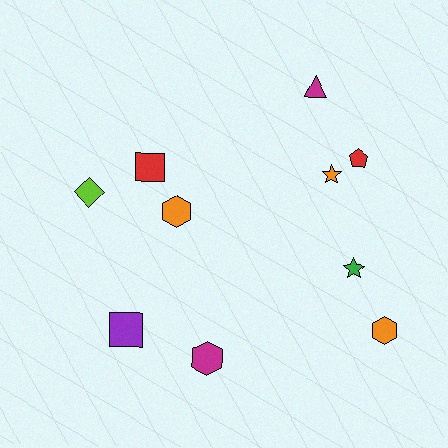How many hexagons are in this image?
There are 3 hexagons.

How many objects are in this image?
There are 10 objects.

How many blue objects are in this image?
There are no blue objects.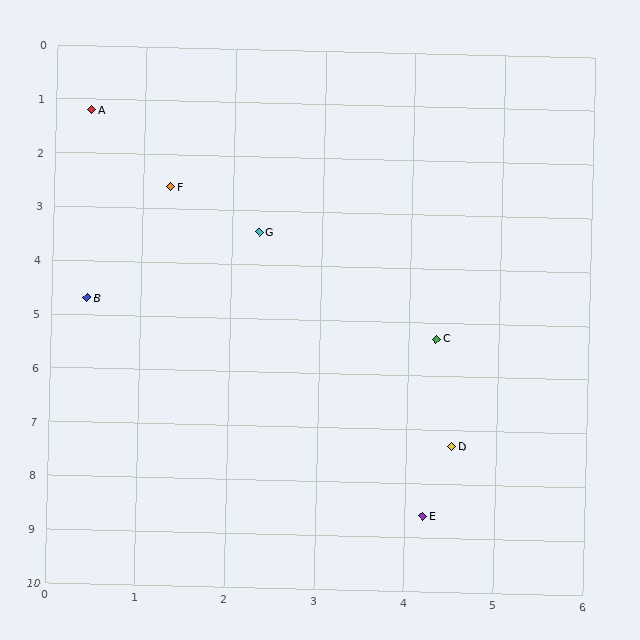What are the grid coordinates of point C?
Point C is at approximately (4.3, 5.3).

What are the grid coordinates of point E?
Point E is at approximately (4.2, 8.6).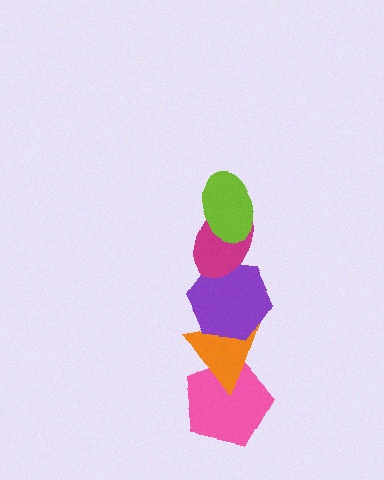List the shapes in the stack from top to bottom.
From top to bottom: the lime ellipse, the magenta ellipse, the purple hexagon, the orange triangle, the pink pentagon.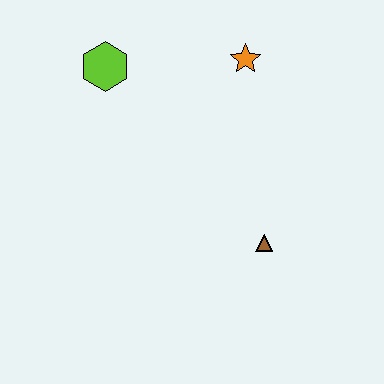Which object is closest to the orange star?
The lime hexagon is closest to the orange star.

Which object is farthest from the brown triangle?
The lime hexagon is farthest from the brown triangle.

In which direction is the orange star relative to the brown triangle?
The orange star is above the brown triangle.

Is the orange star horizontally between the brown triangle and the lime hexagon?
Yes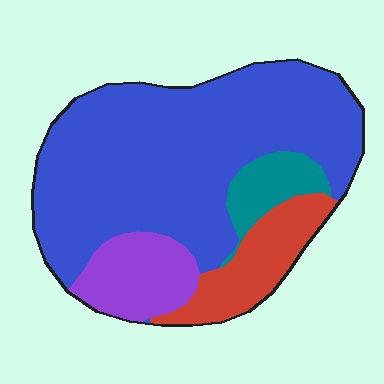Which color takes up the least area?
Teal, at roughly 10%.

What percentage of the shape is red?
Red takes up about one eighth (1/8) of the shape.